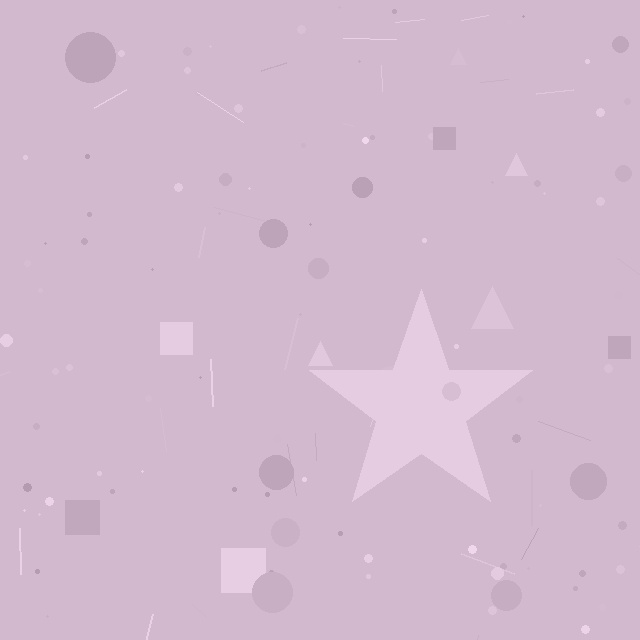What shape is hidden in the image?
A star is hidden in the image.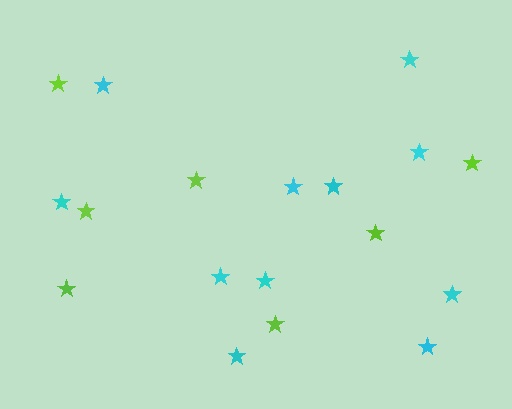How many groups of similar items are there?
There are 2 groups: one group of lime stars (7) and one group of cyan stars (11).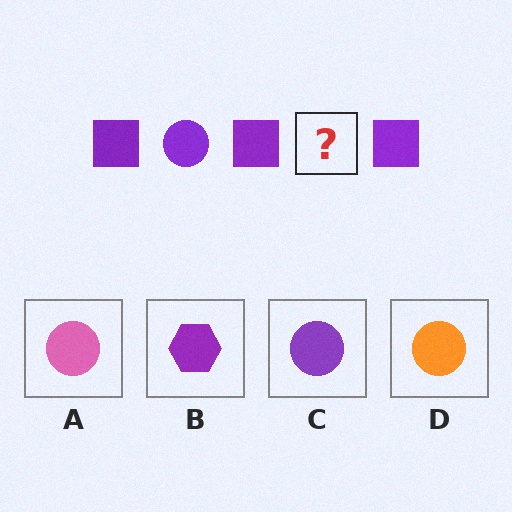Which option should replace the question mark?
Option C.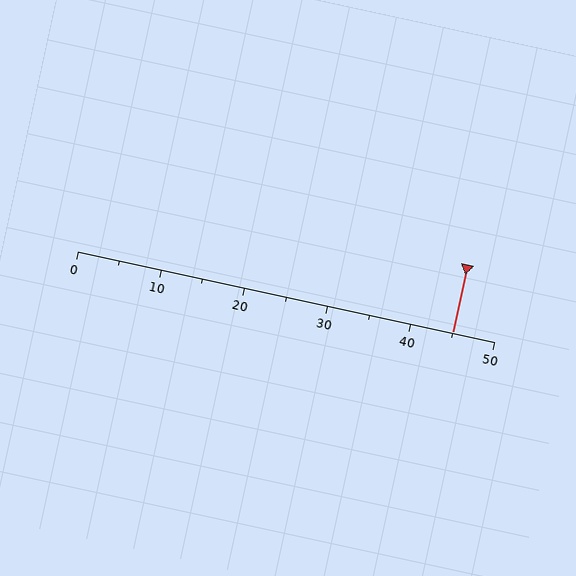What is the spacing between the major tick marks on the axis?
The major ticks are spaced 10 apart.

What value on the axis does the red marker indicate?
The marker indicates approximately 45.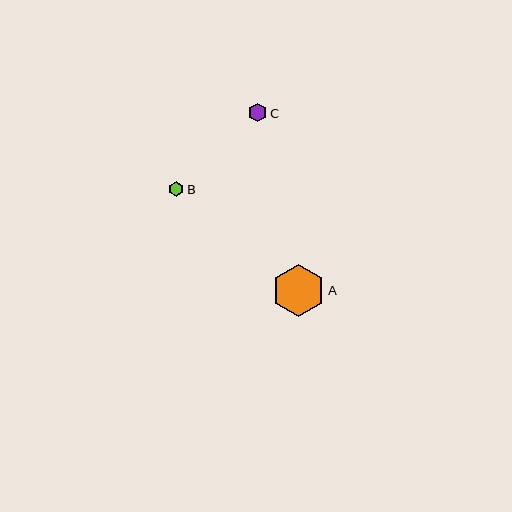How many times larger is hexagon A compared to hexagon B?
Hexagon A is approximately 3.5 times the size of hexagon B.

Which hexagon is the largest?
Hexagon A is the largest with a size of approximately 52 pixels.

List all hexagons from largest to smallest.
From largest to smallest: A, C, B.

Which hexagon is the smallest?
Hexagon B is the smallest with a size of approximately 15 pixels.